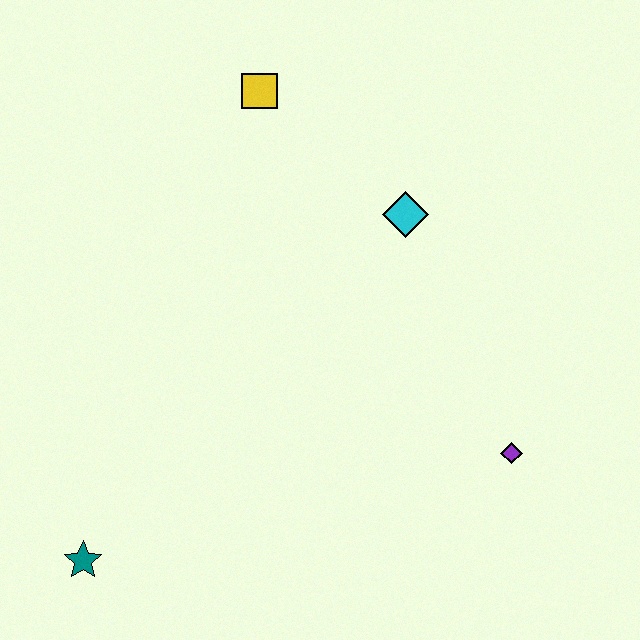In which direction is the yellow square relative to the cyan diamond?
The yellow square is to the left of the cyan diamond.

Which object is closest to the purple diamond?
The cyan diamond is closest to the purple diamond.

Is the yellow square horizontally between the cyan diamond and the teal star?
Yes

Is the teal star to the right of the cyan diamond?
No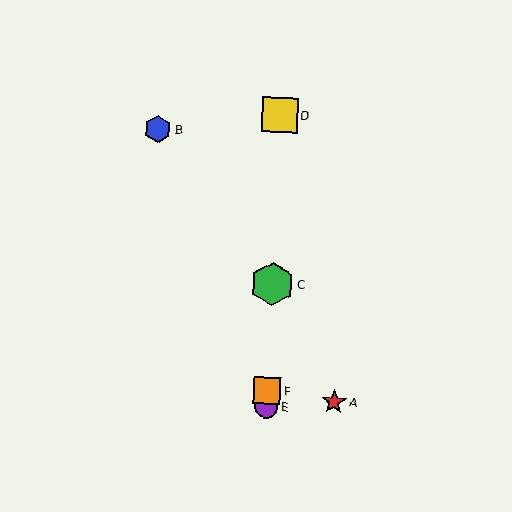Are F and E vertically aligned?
Yes, both are at x≈267.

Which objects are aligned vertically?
Objects C, D, E, F are aligned vertically.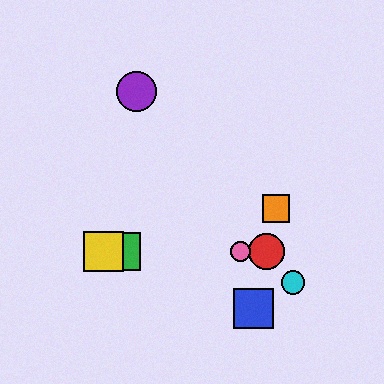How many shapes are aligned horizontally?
4 shapes (the red circle, the green square, the yellow square, the pink circle) are aligned horizontally.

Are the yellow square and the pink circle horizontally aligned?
Yes, both are at y≈252.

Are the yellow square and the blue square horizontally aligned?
No, the yellow square is at y≈252 and the blue square is at y≈309.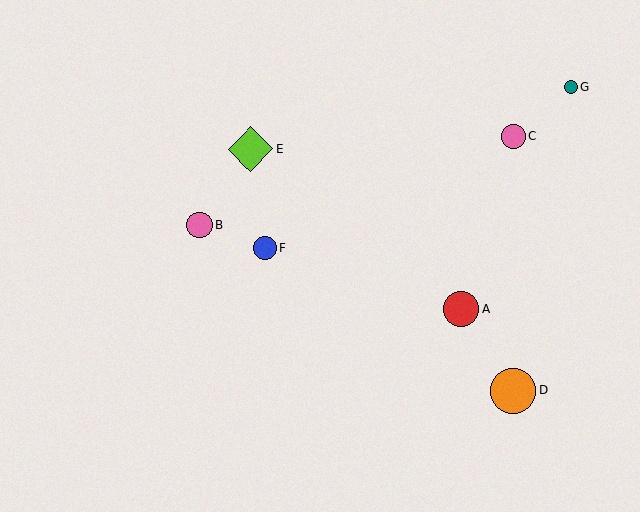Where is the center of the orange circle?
The center of the orange circle is at (513, 391).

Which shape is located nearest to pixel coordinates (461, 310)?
The red circle (labeled A) at (462, 309) is nearest to that location.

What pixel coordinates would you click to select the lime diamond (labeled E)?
Click at (251, 149) to select the lime diamond E.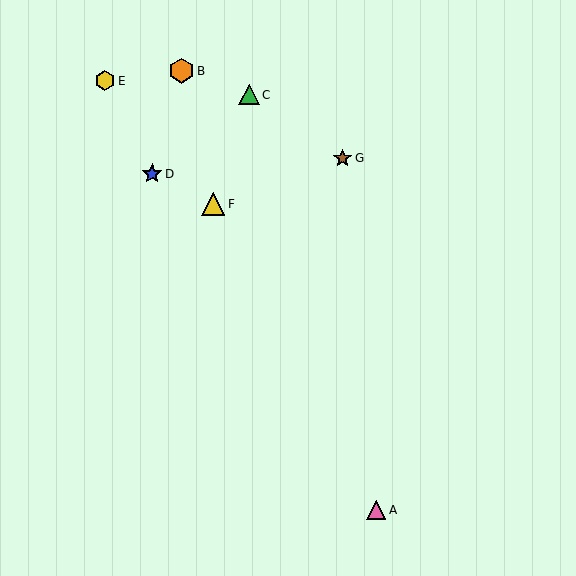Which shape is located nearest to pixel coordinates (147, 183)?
The blue star (labeled D) at (152, 174) is nearest to that location.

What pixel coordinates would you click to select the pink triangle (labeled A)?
Click at (376, 510) to select the pink triangle A.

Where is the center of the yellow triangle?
The center of the yellow triangle is at (213, 204).